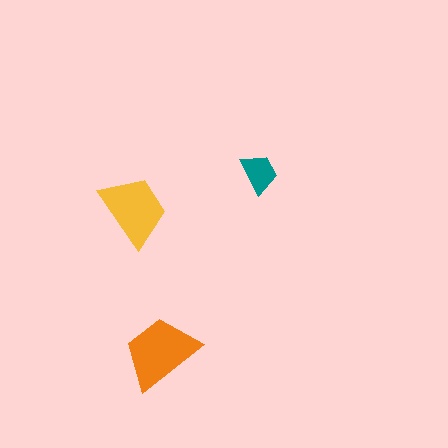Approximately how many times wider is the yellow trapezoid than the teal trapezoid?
About 2 times wider.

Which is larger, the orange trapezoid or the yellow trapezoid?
The orange one.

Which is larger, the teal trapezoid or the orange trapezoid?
The orange one.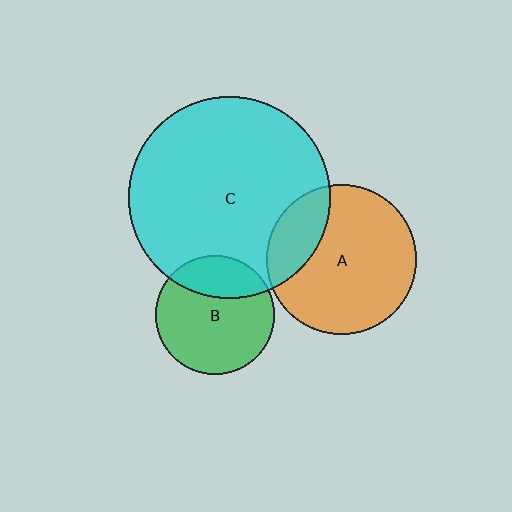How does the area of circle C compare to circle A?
Approximately 1.8 times.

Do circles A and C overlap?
Yes.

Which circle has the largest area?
Circle C (cyan).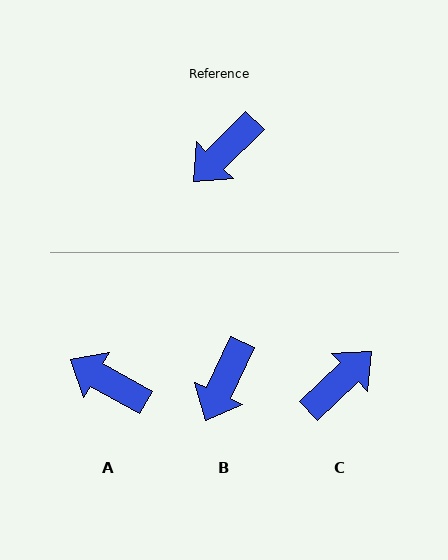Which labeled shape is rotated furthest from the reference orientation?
C, about 179 degrees away.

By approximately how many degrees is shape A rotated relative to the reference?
Approximately 74 degrees clockwise.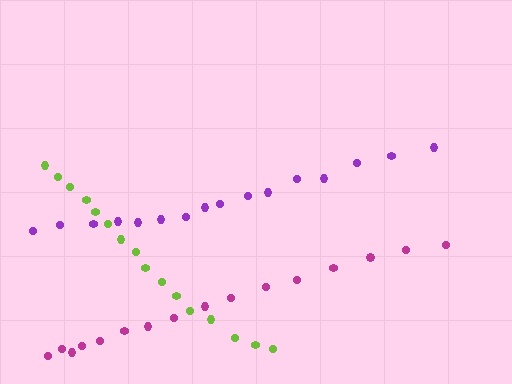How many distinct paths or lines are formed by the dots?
There are 3 distinct paths.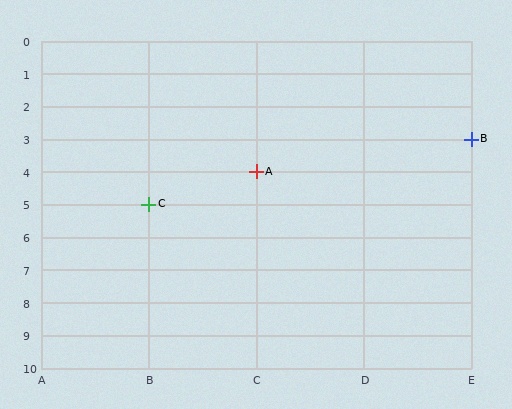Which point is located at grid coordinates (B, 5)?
Point C is at (B, 5).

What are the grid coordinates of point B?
Point B is at grid coordinates (E, 3).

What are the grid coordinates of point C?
Point C is at grid coordinates (B, 5).